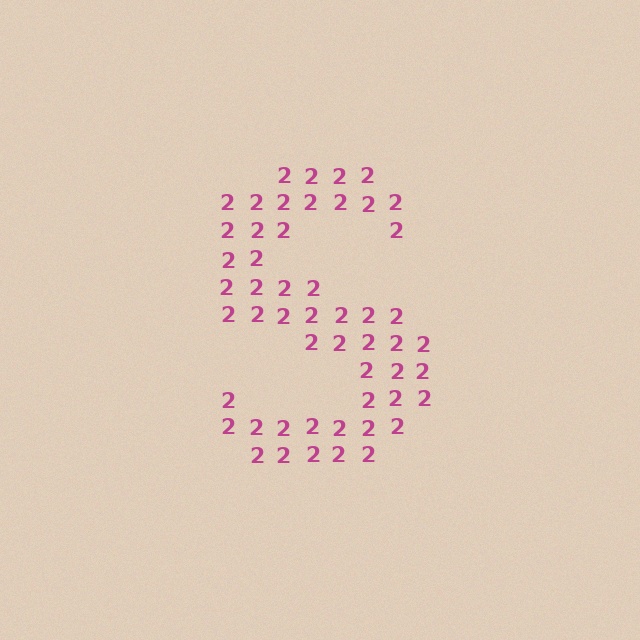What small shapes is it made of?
It is made of small digit 2's.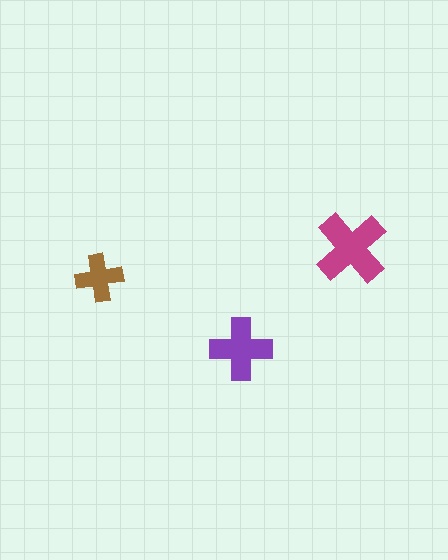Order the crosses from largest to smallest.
the magenta one, the purple one, the brown one.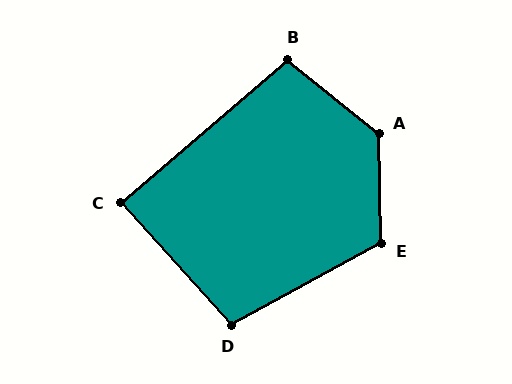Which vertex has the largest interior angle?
A, at approximately 131 degrees.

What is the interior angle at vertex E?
Approximately 117 degrees (obtuse).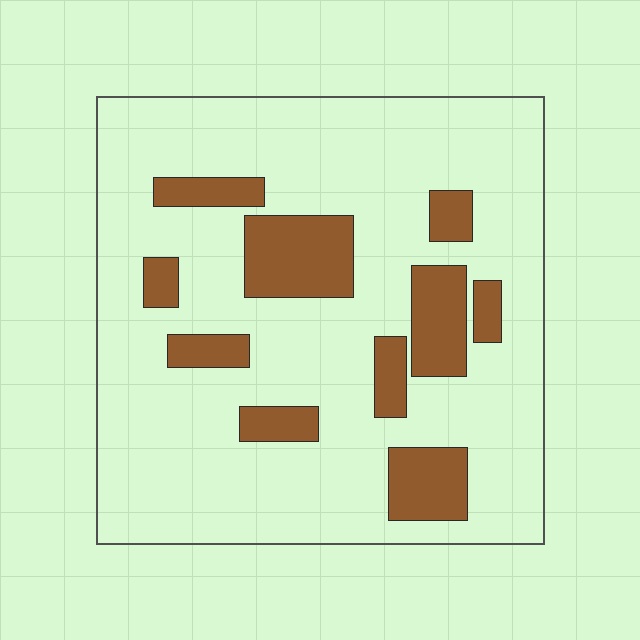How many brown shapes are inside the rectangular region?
10.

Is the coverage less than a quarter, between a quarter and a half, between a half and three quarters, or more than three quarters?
Less than a quarter.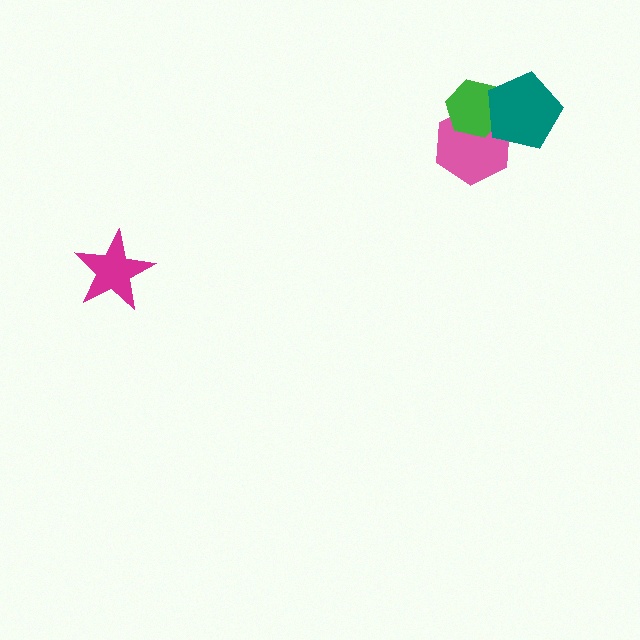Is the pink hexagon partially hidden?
Yes, it is partially covered by another shape.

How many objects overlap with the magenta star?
0 objects overlap with the magenta star.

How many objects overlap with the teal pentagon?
2 objects overlap with the teal pentagon.